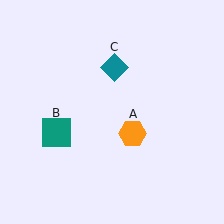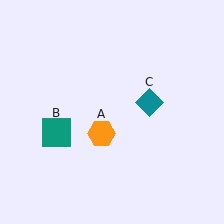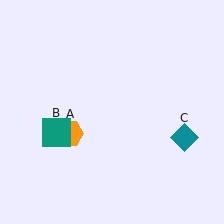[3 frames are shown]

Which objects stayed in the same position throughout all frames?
Teal square (object B) remained stationary.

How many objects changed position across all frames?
2 objects changed position: orange hexagon (object A), teal diamond (object C).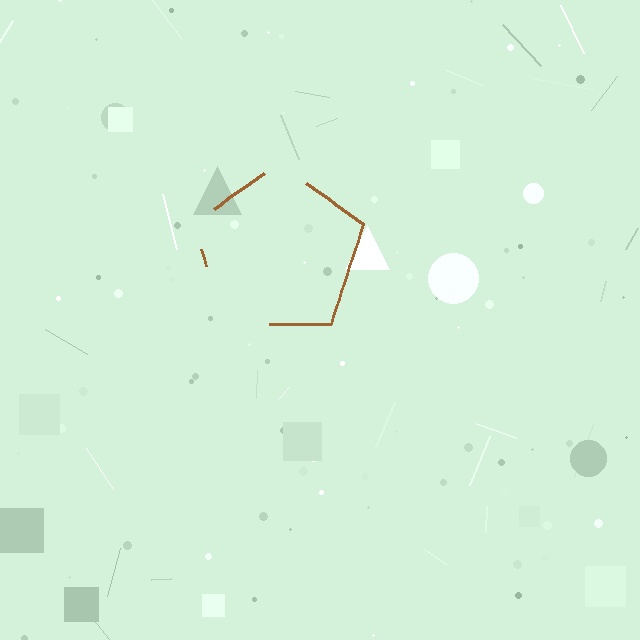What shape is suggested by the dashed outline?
The dashed outline suggests a pentagon.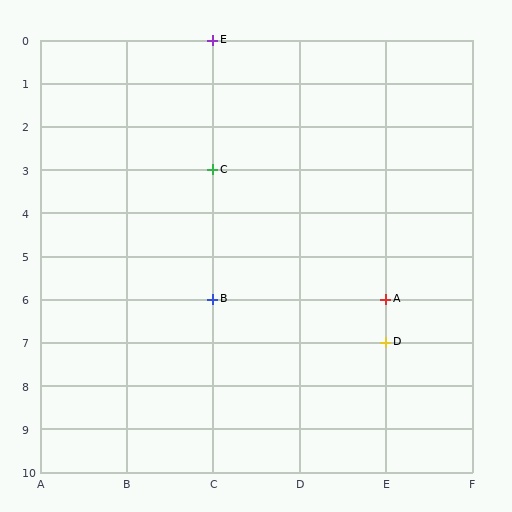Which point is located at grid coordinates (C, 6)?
Point B is at (C, 6).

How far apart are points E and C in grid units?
Points E and C are 3 rows apart.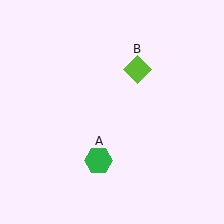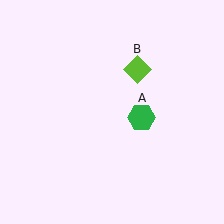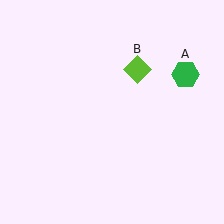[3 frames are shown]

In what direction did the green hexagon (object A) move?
The green hexagon (object A) moved up and to the right.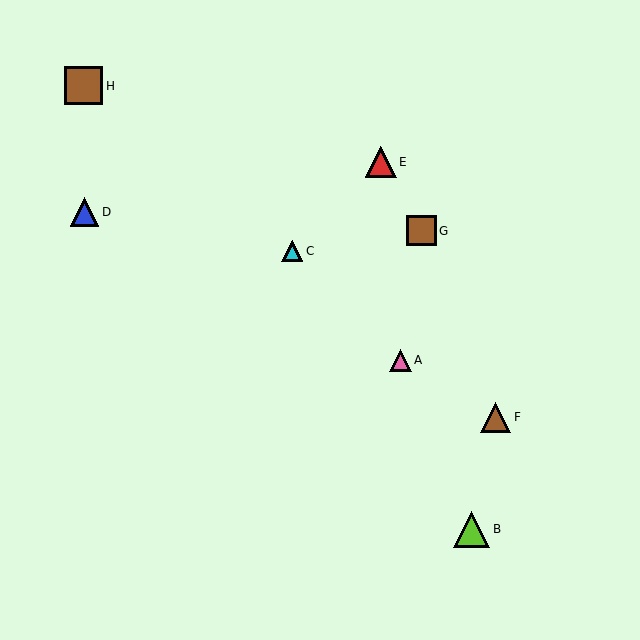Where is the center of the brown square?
The center of the brown square is at (421, 231).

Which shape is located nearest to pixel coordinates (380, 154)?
The red triangle (labeled E) at (381, 162) is nearest to that location.